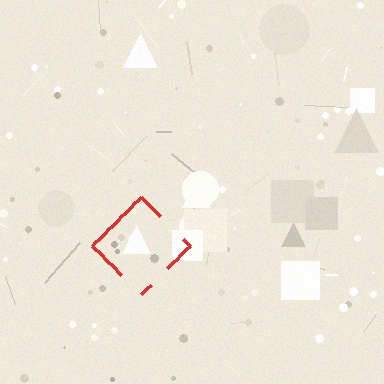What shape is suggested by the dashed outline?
The dashed outline suggests a diamond.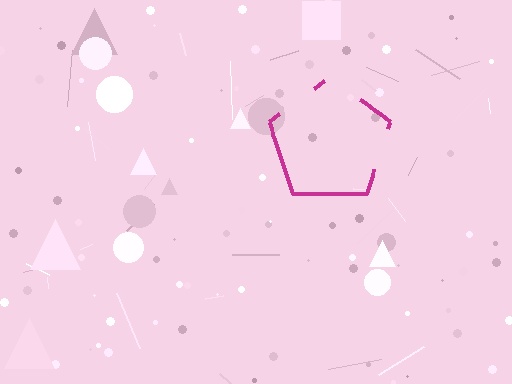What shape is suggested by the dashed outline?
The dashed outline suggests a pentagon.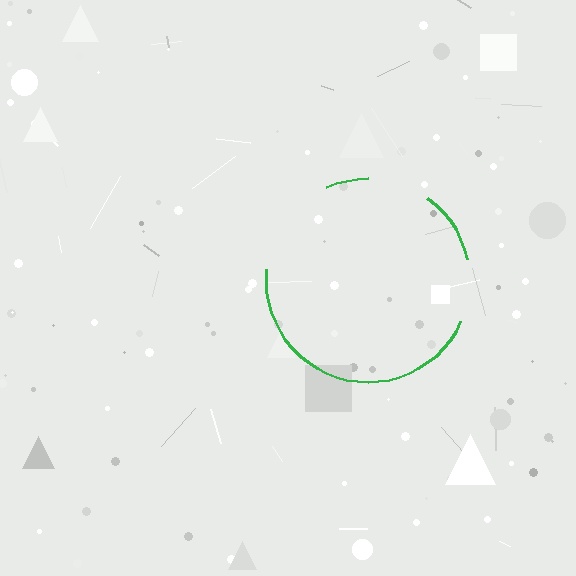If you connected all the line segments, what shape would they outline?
They would outline a circle.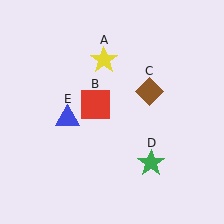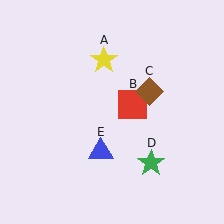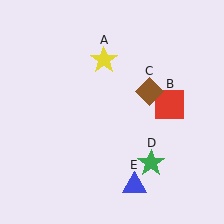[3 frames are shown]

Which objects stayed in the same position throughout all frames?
Yellow star (object A) and brown diamond (object C) and green star (object D) remained stationary.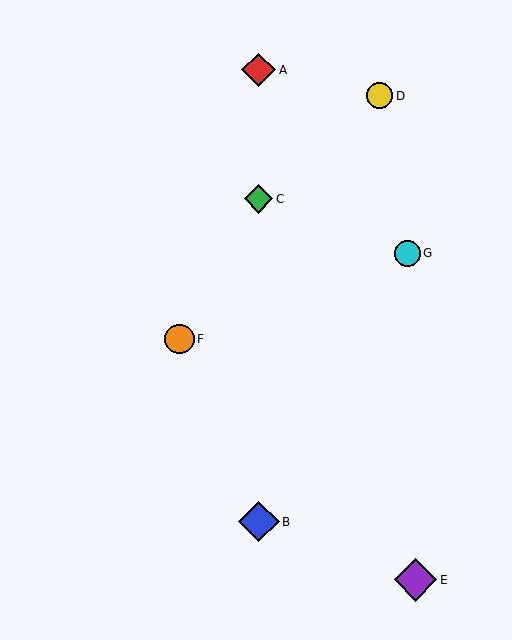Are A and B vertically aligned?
Yes, both are at x≈259.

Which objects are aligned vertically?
Objects A, B, C are aligned vertically.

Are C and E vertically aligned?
No, C is at x≈259 and E is at x≈415.